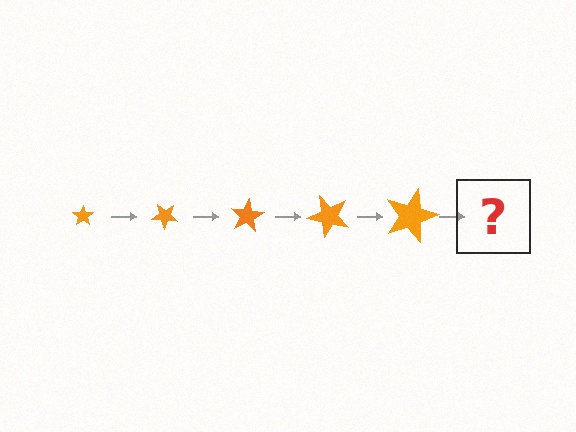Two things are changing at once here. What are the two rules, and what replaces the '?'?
The two rules are that the star grows larger each step and it rotates 40 degrees each step. The '?' should be a star, larger than the previous one and rotated 200 degrees from the start.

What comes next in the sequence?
The next element should be a star, larger than the previous one and rotated 200 degrees from the start.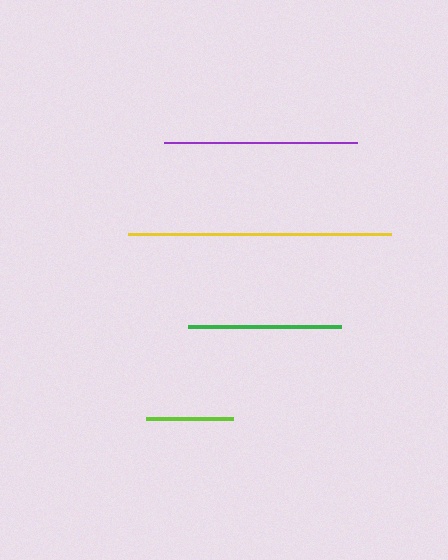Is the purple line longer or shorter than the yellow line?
The yellow line is longer than the purple line.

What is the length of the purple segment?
The purple segment is approximately 193 pixels long.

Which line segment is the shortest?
The lime line is the shortest at approximately 87 pixels.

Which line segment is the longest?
The yellow line is the longest at approximately 262 pixels.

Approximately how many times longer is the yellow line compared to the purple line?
The yellow line is approximately 1.4 times the length of the purple line.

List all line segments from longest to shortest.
From longest to shortest: yellow, purple, green, lime.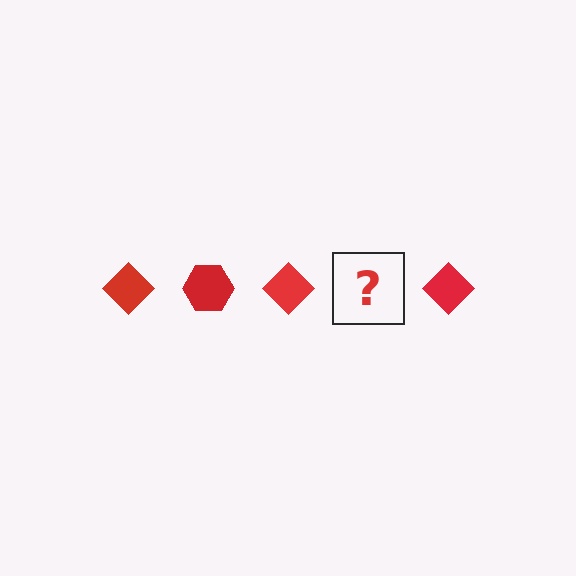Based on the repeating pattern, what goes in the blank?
The blank should be a red hexagon.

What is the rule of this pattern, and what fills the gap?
The rule is that the pattern cycles through diamond, hexagon shapes in red. The gap should be filled with a red hexagon.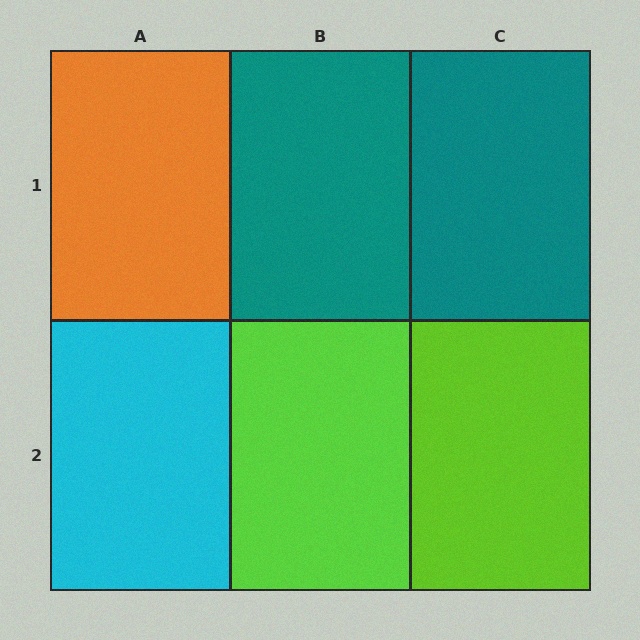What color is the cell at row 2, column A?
Cyan.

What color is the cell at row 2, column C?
Lime.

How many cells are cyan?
1 cell is cyan.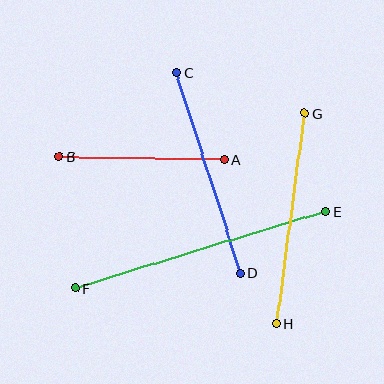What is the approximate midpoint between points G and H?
The midpoint is at approximately (290, 219) pixels.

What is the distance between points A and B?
The distance is approximately 166 pixels.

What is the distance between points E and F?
The distance is approximately 262 pixels.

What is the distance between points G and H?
The distance is approximately 213 pixels.